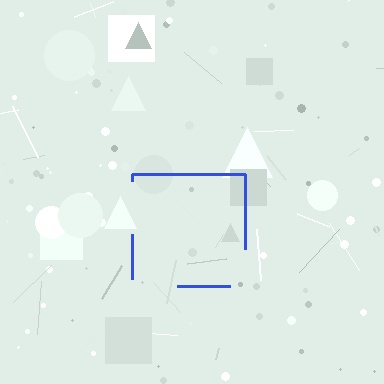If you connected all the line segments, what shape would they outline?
They would outline a square.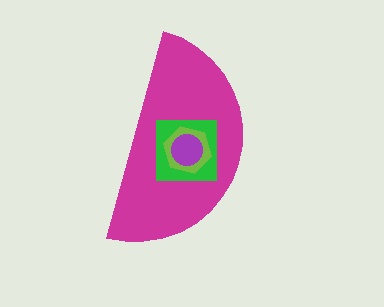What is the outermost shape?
The magenta semicircle.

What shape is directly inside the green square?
The lime hexagon.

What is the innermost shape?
The purple circle.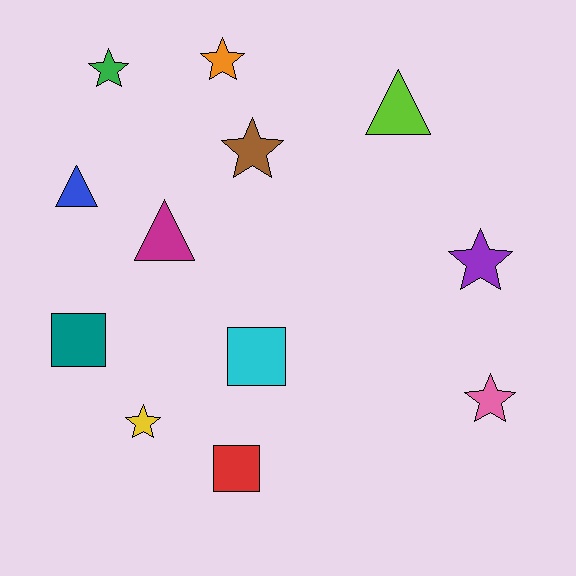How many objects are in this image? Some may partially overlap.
There are 12 objects.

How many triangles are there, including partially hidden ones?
There are 3 triangles.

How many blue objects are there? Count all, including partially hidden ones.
There is 1 blue object.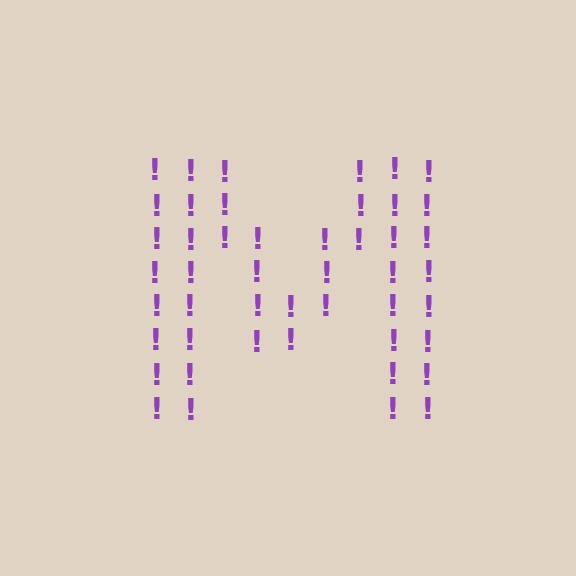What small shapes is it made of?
It is made of small exclamation marks.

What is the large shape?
The large shape is the letter M.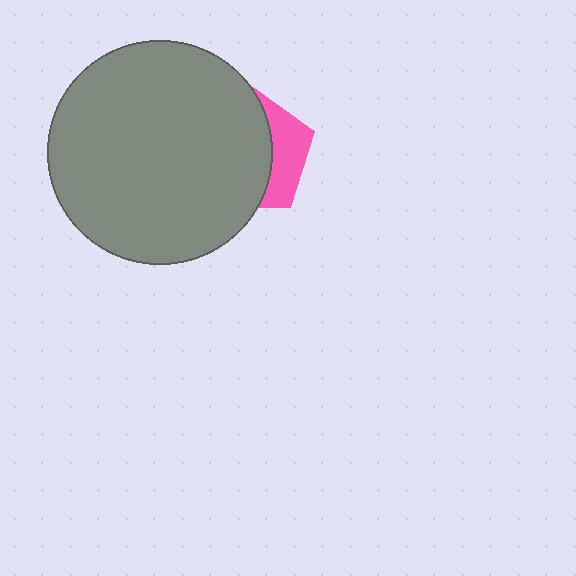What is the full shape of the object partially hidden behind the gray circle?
The partially hidden object is a pink pentagon.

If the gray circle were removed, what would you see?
You would see the complete pink pentagon.